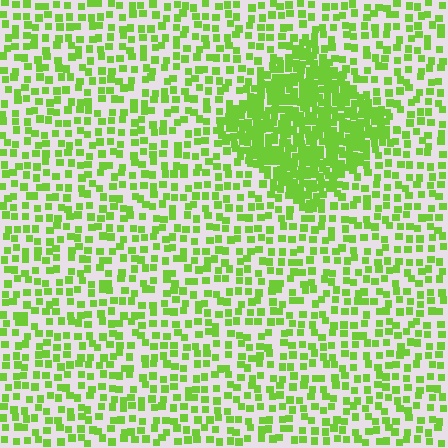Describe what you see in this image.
The image contains small lime elements arranged at two different densities. A diamond-shaped region is visible where the elements are more densely packed than the surrounding area.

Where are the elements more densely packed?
The elements are more densely packed inside the diamond boundary.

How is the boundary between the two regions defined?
The boundary is defined by a change in element density (approximately 2.6x ratio). All elements are the same color, size, and shape.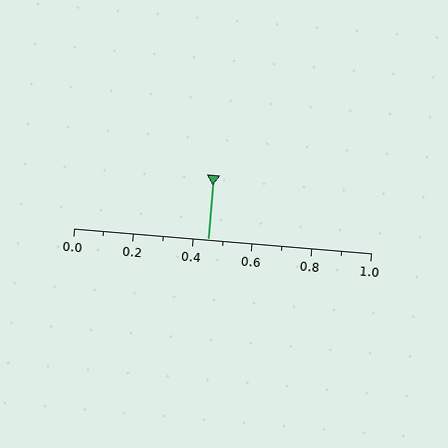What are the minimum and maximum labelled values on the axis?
The axis runs from 0.0 to 1.0.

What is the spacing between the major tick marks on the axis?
The major ticks are spaced 0.2 apart.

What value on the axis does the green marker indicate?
The marker indicates approximately 0.45.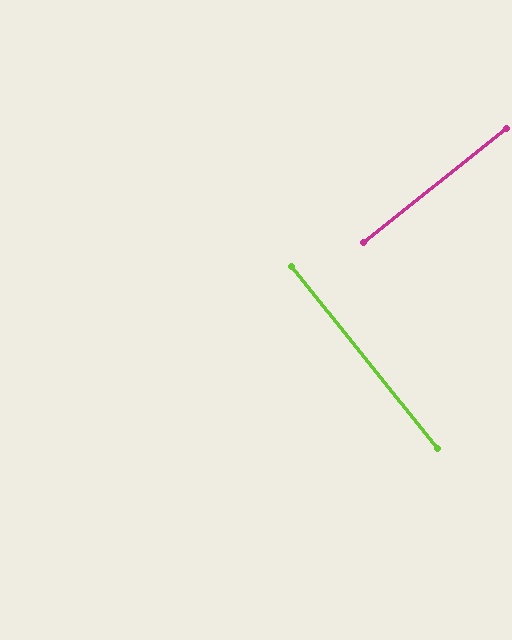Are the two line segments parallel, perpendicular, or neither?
Perpendicular — they meet at approximately 90°.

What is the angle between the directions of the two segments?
Approximately 90 degrees.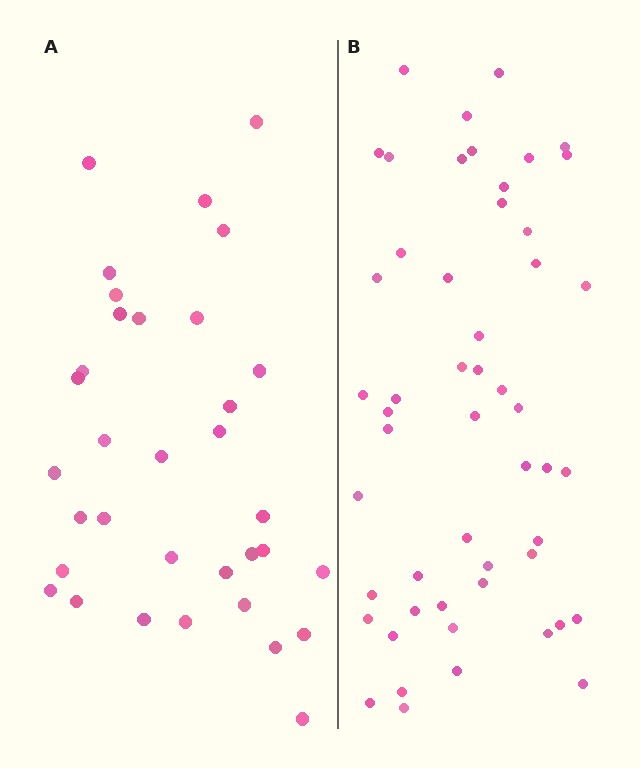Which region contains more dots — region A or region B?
Region B (the right region) has more dots.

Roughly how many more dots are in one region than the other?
Region B has approximately 20 more dots than region A.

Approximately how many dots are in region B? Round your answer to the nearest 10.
About 50 dots. (The exact count is 52, which rounds to 50.)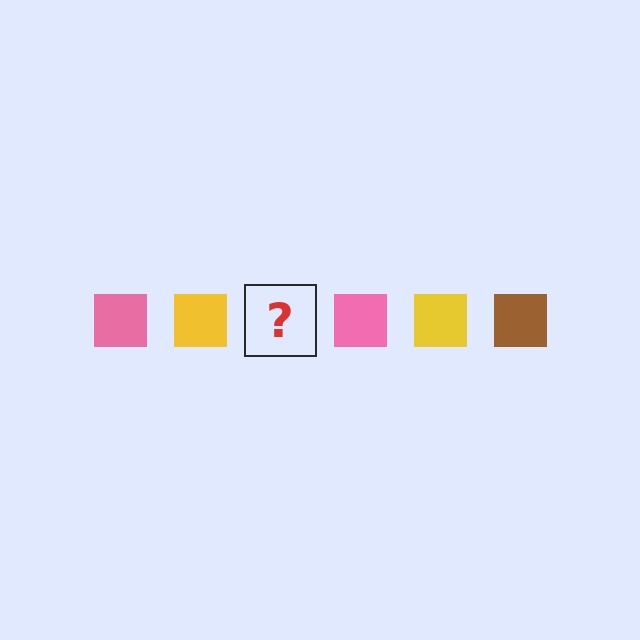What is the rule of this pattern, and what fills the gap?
The rule is that the pattern cycles through pink, yellow, brown squares. The gap should be filled with a brown square.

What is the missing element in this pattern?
The missing element is a brown square.